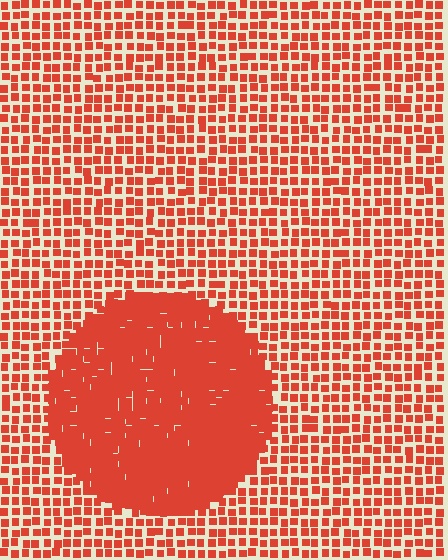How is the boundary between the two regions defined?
The boundary is defined by a change in element density (approximately 2.2x ratio). All elements are the same color, size, and shape.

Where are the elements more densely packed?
The elements are more densely packed inside the circle boundary.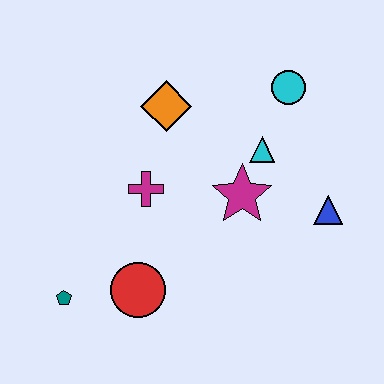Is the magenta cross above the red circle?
Yes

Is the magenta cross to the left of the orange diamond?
Yes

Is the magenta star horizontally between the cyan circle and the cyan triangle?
No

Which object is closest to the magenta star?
The cyan triangle is closest to the magenta star.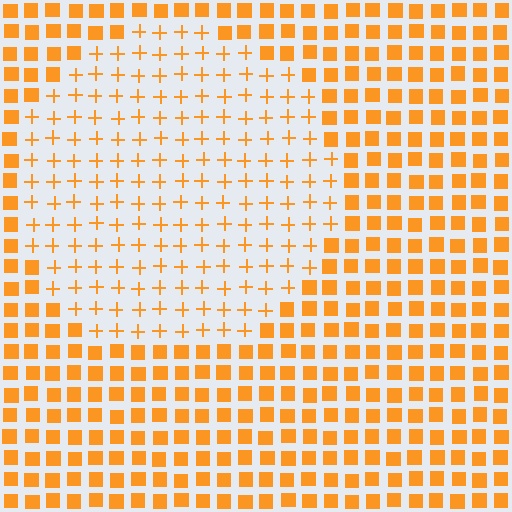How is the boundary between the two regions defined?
The boundary is defined by a change in element shape: plus signs inside vs. squares outside. All elements share the same color and spacing.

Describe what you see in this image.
The image is filled with small orange elements arranged in a uniform grid. A circle-shaped region contains plus signs, while the surrounding area contains squares. The boundary is defined purely by the change in element shape.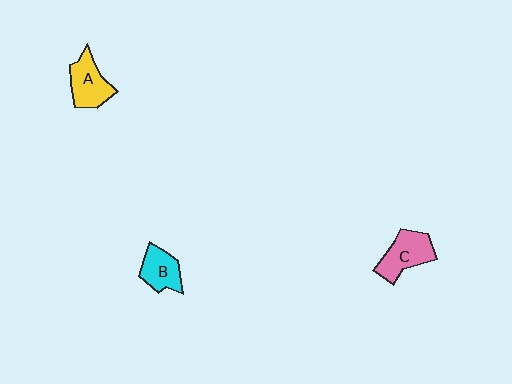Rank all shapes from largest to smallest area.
From largest to smallest: C (pink), A (yellow), B (cyan).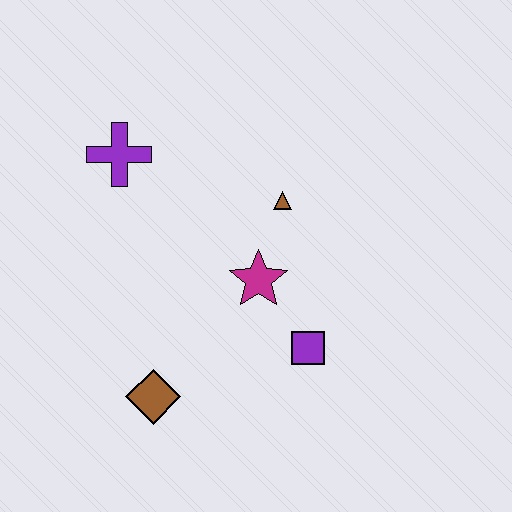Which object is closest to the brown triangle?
The magenta star is closest to the brown triangle.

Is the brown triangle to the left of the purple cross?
No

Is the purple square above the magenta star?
No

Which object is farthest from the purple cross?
The purple square is farthest from the purple cross.